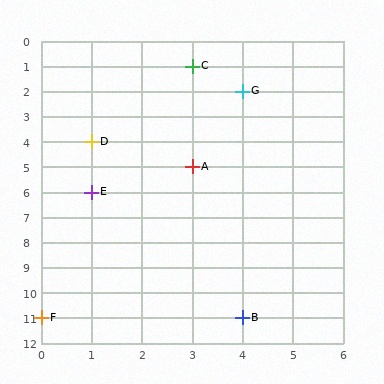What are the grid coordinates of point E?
Point E is at grid coordinates (1, 6).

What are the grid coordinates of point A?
Point A is at grid coordinates (3, 5).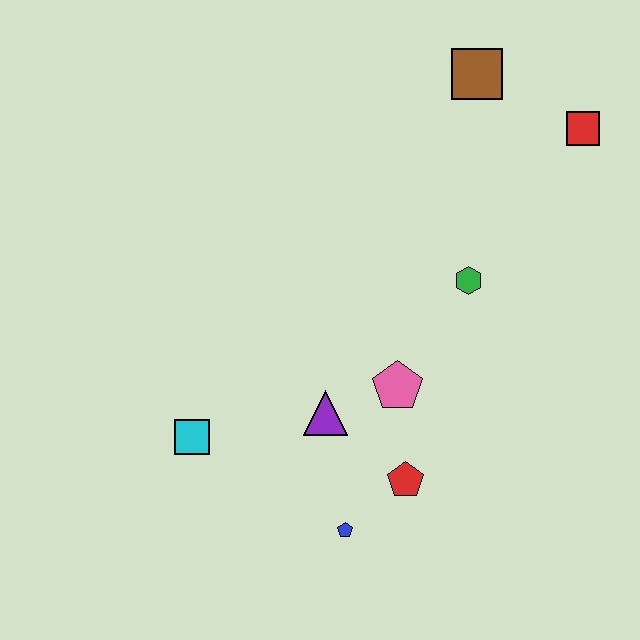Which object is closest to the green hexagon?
The pink pentagon is closest to the green hexagon.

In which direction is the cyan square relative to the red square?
The cyan square is to the left of the red square.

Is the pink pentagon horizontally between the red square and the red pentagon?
No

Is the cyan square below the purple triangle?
Yes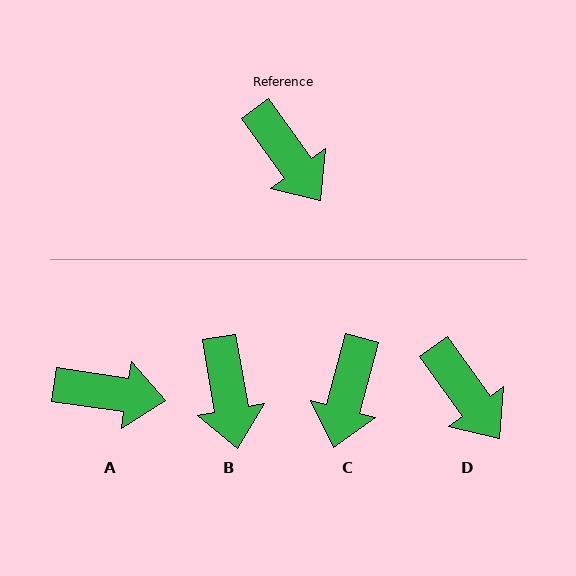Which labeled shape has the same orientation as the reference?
D.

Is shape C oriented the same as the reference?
No, it is off by about 50 degrees.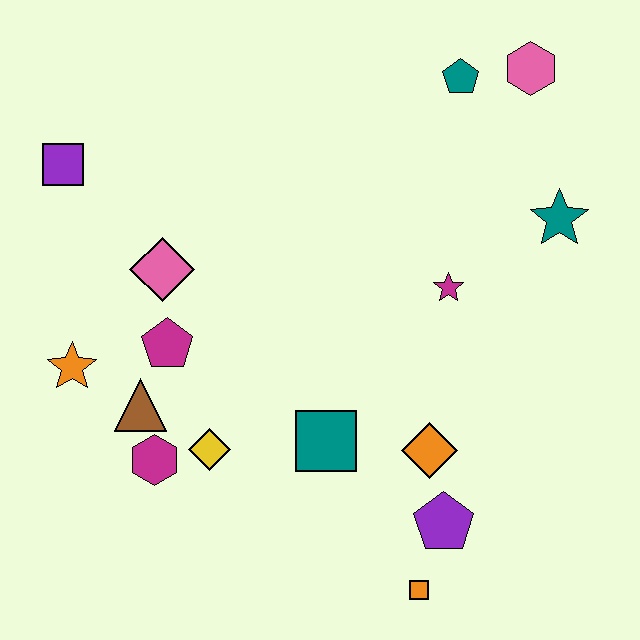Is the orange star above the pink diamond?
No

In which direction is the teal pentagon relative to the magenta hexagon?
The teal pentagon is above the magenta hexagon.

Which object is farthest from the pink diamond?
The pink hexagon is farthest from the pink diamond.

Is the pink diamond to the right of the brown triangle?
Yes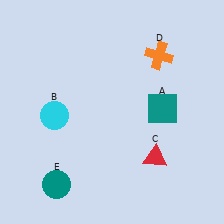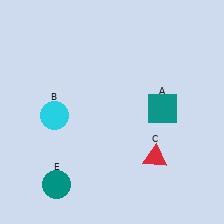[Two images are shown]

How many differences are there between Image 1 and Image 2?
There is 1 difference between the two images.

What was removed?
The orange cross (D) was removed in Image 2.